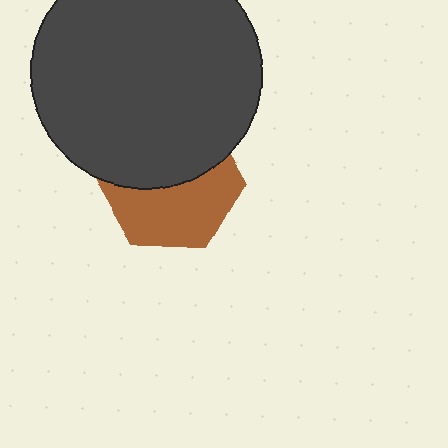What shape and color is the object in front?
The object in front is a dark gray circle.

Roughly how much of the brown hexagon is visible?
About half of it is visible (roughly 51%).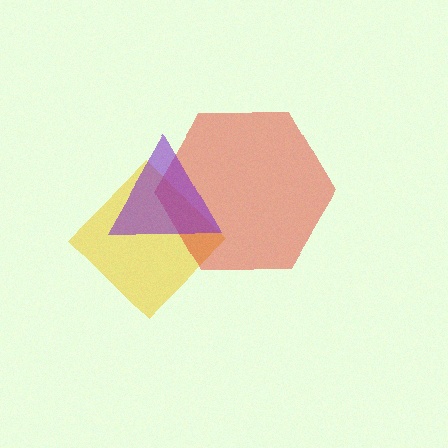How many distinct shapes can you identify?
There are 3 distinct shapes: a yellow diamond, a red hexagon, a purple triangle.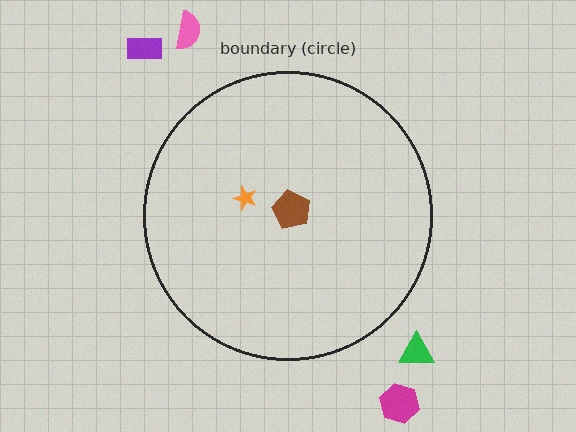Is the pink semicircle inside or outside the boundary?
Outside.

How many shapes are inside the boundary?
2 inside, 4 outside.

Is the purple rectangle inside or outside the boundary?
Outside.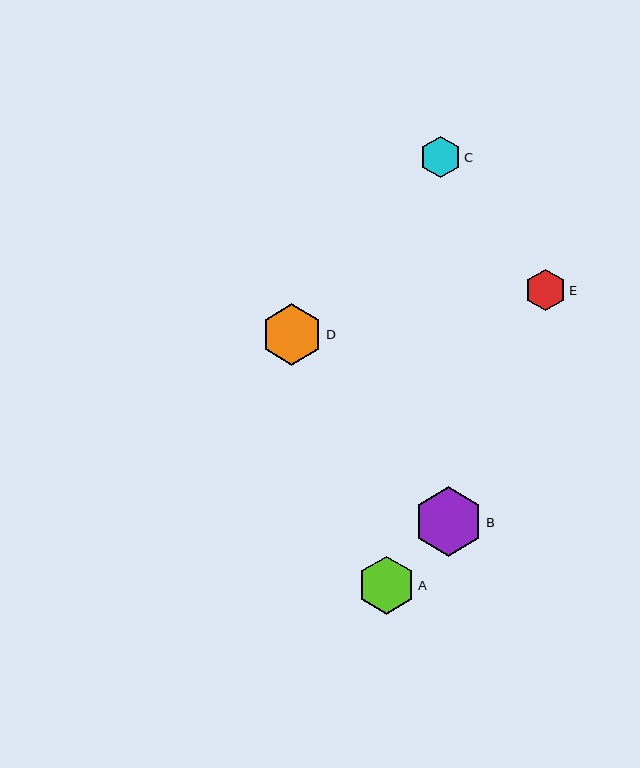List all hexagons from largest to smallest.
From largest to smallest: B, D, A, C, E.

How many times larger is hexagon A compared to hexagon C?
Hexagon A is approximately 1.4 times the size of hexagon C.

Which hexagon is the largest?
Hexagon B is the largest with a size of approximately 69 pixels.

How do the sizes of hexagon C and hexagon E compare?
Hexagon C and hexagon E are approximately the same size.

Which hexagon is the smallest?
Hexagon E is the smallest with a size of approximately 41 pixels.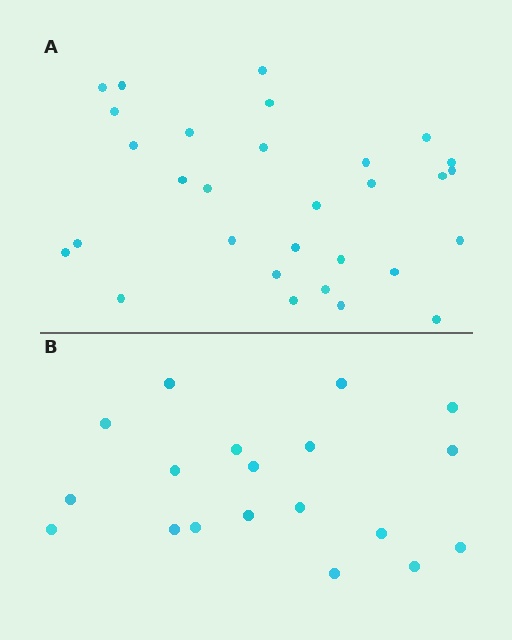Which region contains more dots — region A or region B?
Region A (the top region) has more dots.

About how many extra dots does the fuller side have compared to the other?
Region A has roughly 12 or so more dots than region B.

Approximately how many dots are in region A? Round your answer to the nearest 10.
About 30 dots.